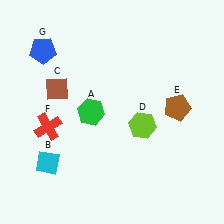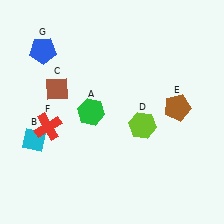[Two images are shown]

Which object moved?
The cyan diamond (B) moved up.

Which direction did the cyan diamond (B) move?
The cyan diamond (B) moved up.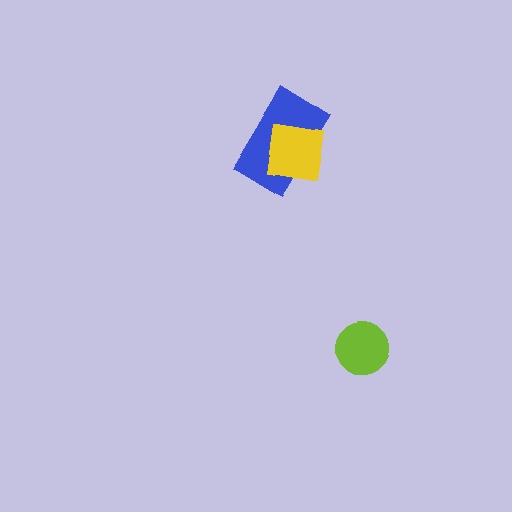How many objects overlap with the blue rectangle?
1 object overlaps with the blue rectangle.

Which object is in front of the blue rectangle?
The yellow square is in front of the blue rectangle.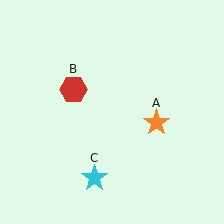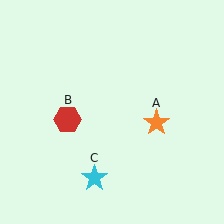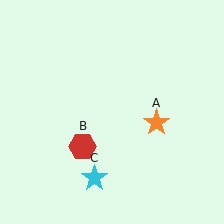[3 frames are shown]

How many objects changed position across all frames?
1 object changed position: red hexagon (object B).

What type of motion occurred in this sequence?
The red hexagon (object B) rotated counterclockwise around the center of the scene.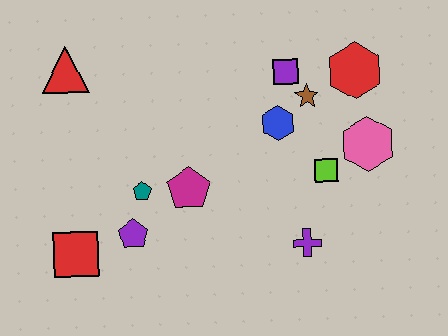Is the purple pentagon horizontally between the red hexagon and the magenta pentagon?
No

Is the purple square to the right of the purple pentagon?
Yes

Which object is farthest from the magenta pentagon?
The red hexagon is farthest from the magenta pentagon.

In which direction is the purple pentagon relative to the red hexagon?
The purple pentagon is to the left of the red hexagon.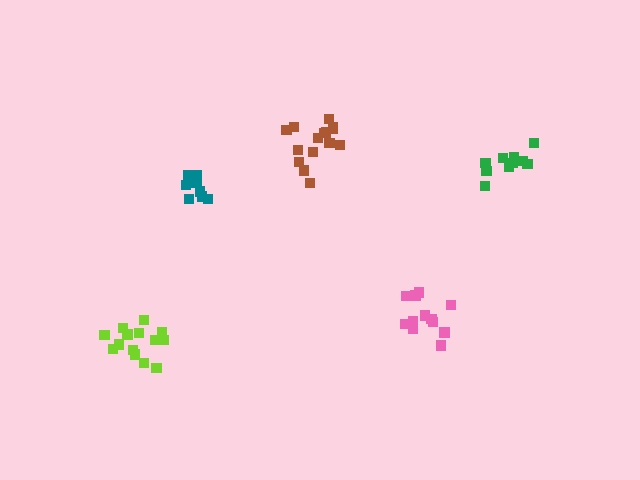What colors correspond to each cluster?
The clusters are colored: green, brown, teal, lime, pink.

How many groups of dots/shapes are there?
There are 5 groups.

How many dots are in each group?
Group 1: 10 dots, Group 2: 16 dots, Group 3: 10 dots, Group 4: 14 dots, Group 5: 12 dots (62 total).